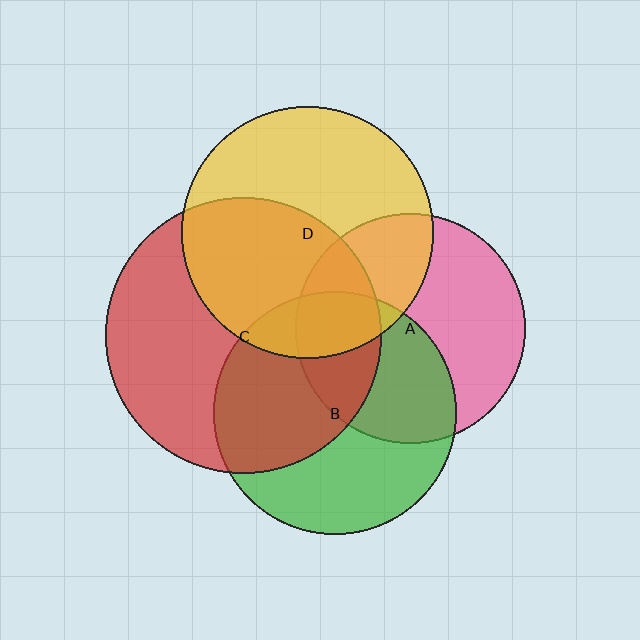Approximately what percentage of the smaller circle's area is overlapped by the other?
Approximately 15%.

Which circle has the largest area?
Circle C (red).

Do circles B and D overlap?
Yes.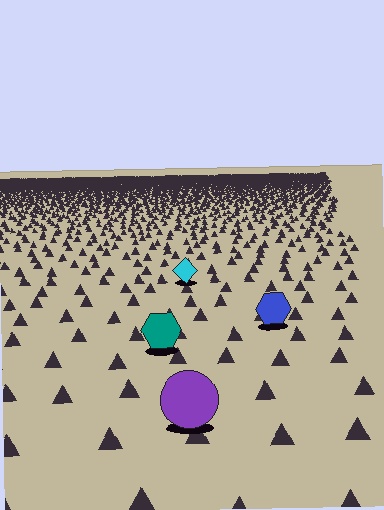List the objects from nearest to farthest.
From nearest to farthest: the purple circle, the teal hexagon, the blue hexagon, the cyan diamond.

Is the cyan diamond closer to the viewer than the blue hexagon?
No. The blue hexagon is closer — you can tell from the texture gradient: the ground texture is coarser near it.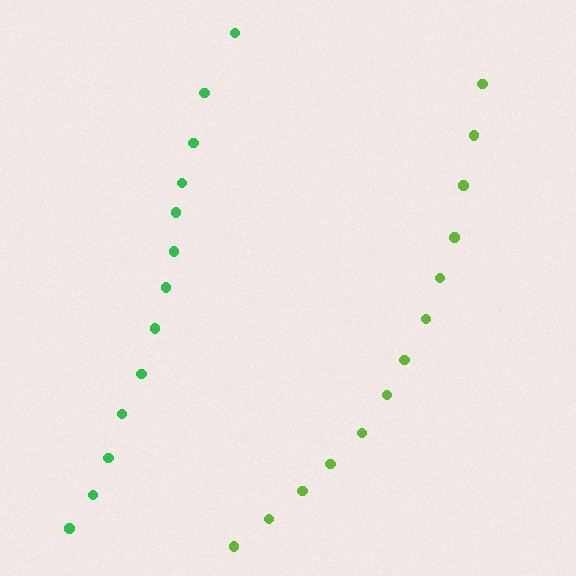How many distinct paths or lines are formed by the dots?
There are 2 distinct paths.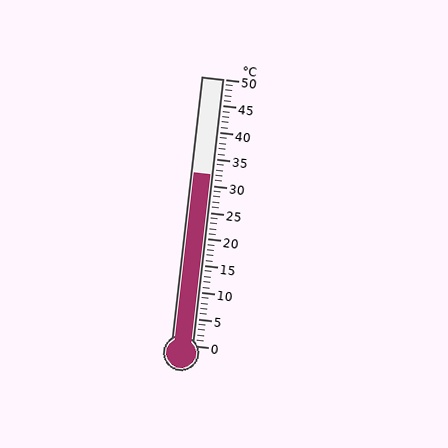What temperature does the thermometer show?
The thermometer shows approximately 32°C.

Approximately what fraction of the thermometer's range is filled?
The thermometer is filled to approximately 65% of its range.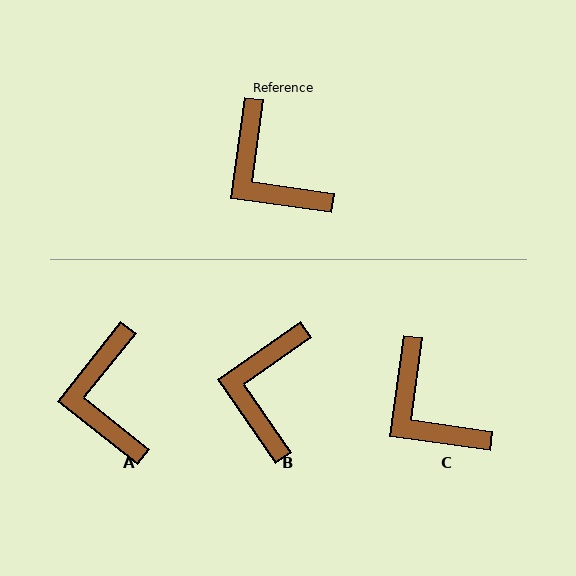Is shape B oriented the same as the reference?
No, it is off by about 47 degrees.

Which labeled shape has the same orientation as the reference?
C.